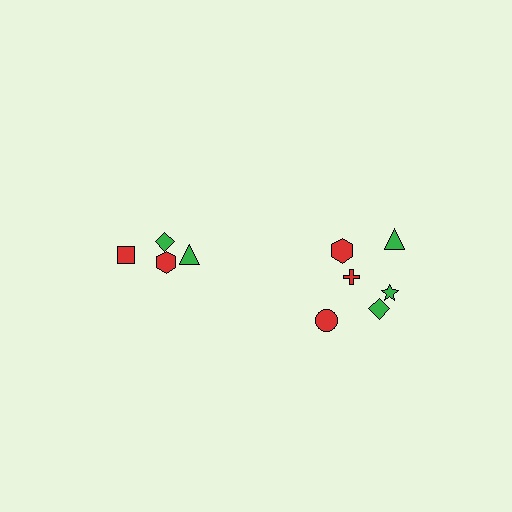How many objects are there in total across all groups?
There are 10 objects.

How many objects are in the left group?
There are 4 objects.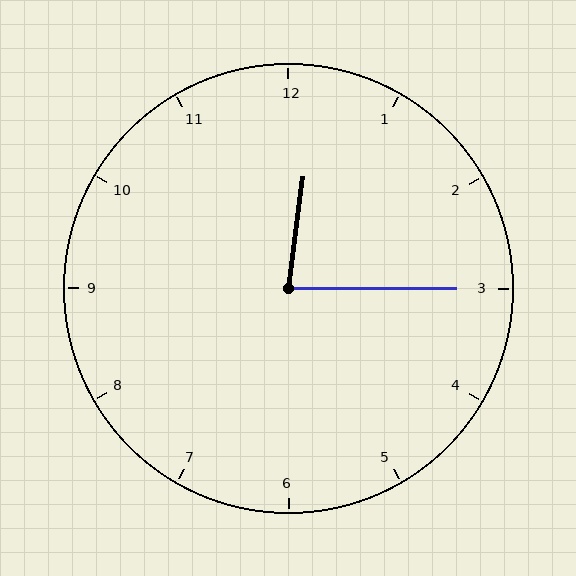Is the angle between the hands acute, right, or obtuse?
It is acute.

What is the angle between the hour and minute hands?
Approximately 82 degrees.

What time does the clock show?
12:15.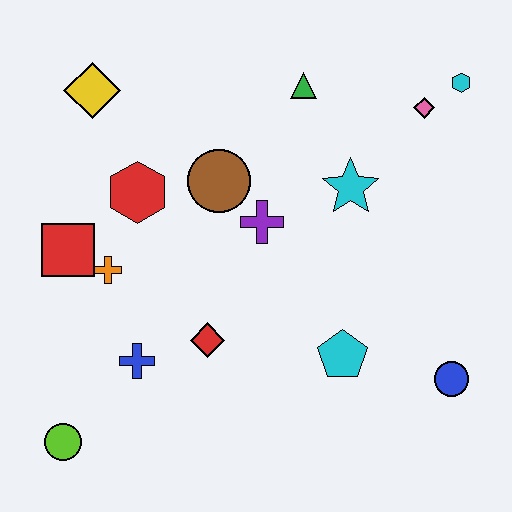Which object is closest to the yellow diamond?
The red hexagon is closest to the yellow diamond.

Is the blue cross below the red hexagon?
Yes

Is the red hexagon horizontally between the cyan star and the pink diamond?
No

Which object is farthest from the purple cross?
The lime circle is farthest from the purple cross.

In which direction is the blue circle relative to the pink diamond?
The blue circle is below the pink diamond.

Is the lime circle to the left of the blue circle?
Yes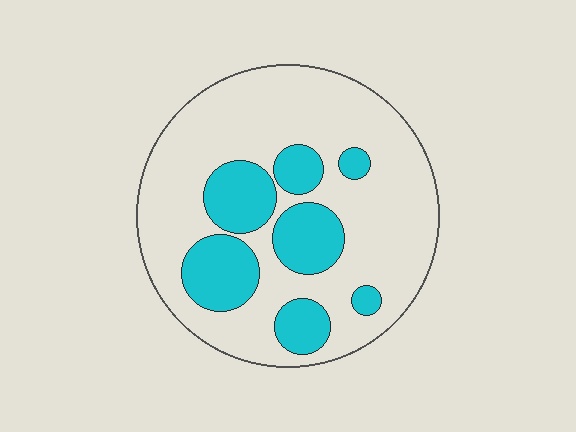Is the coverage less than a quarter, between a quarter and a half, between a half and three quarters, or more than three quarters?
Between a quarter and a half.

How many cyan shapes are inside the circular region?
7.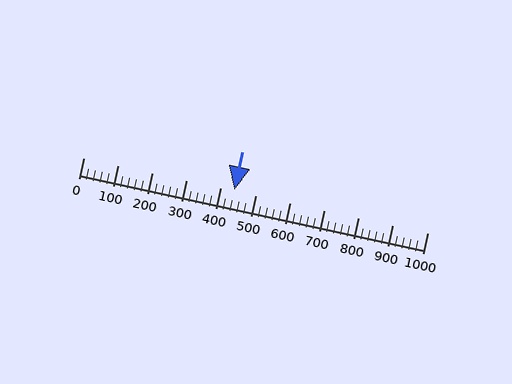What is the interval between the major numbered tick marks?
The major tick marks are spaced 100 units apart.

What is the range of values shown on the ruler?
The ruler shows values from 0 to 1000.